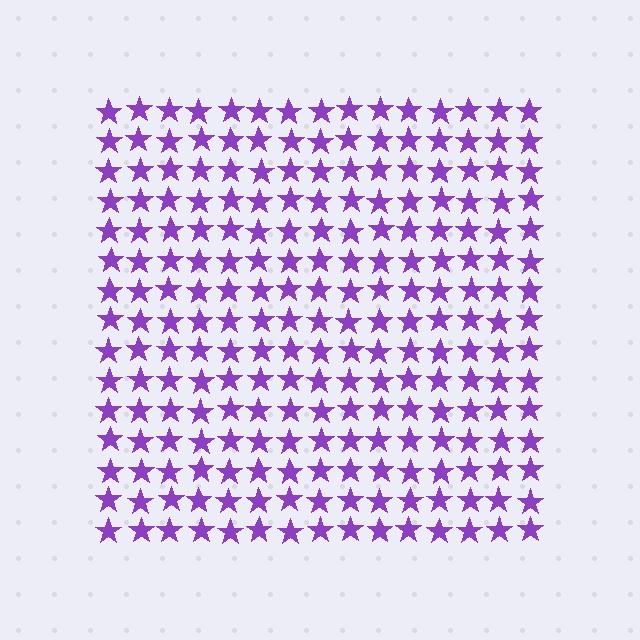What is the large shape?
The large shape is a square.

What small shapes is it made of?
It is made of small stars.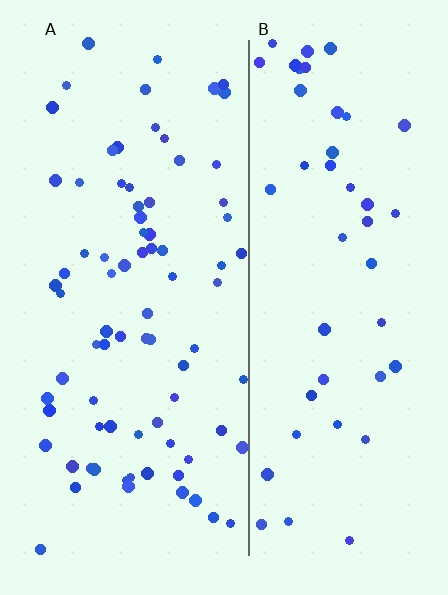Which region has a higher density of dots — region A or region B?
A (the left).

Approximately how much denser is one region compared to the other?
Approximately 1.7× — region A over region B.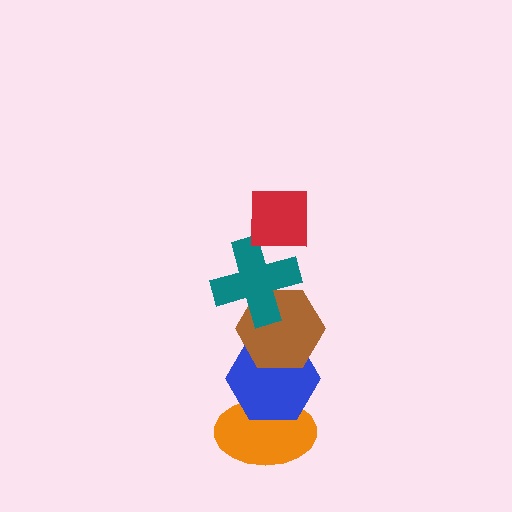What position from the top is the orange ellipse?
The orange ellipse is 5th from the top.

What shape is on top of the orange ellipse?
The blue hexagon is on top of the orange ellipse.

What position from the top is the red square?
The red square is 1st from the top.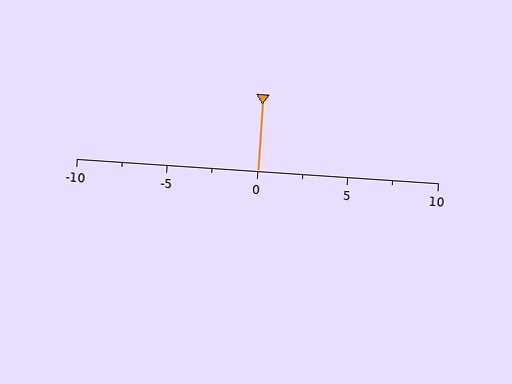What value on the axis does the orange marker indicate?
The marker indicates approximately 0.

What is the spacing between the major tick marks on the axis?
The major ticks are spaced 5 apart.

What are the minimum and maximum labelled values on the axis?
The axis runs from -10 to 10.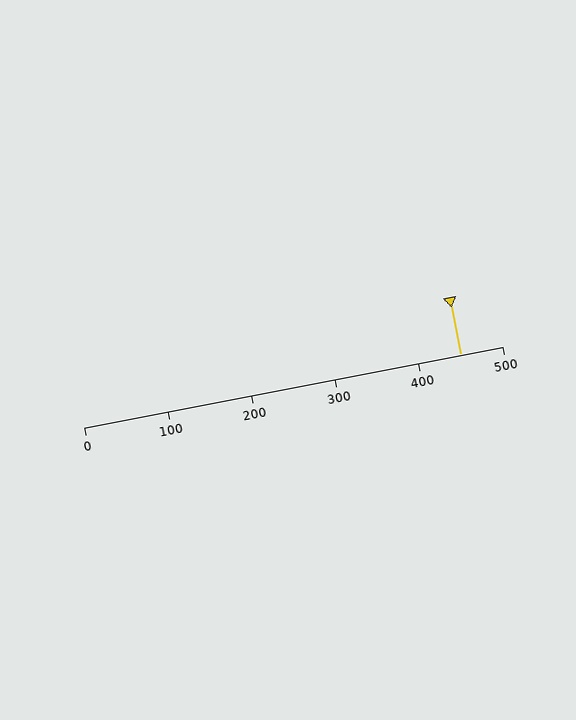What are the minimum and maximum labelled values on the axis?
The axis runs from 0 to 500.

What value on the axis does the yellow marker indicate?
The marker indicates approximately 450.